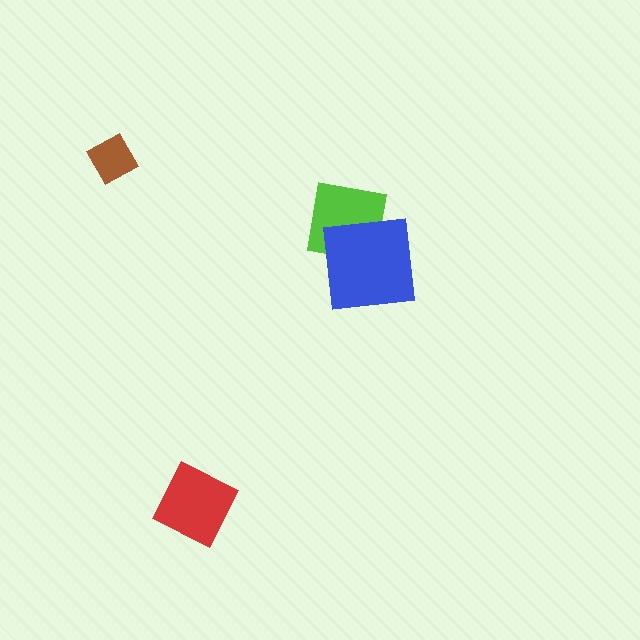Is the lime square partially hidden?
Yes, it is partially covered by another shape.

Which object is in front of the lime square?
The blue square is in front of the lime square.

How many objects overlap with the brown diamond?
0 objects overlap with the brown diamond.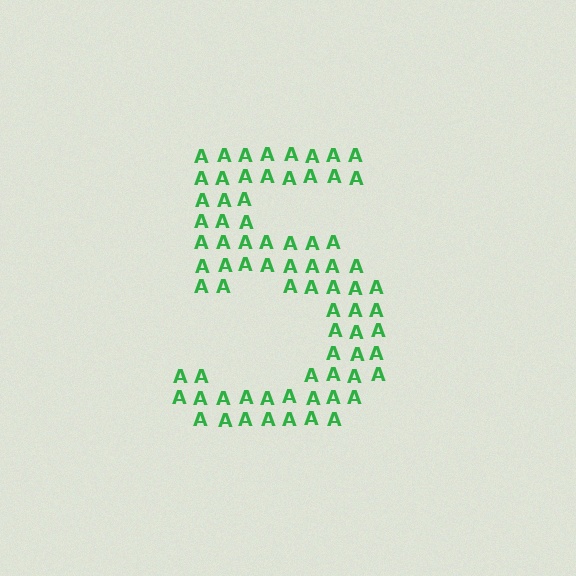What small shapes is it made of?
It is made of small letter A's.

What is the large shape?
The large shape is the digit 5.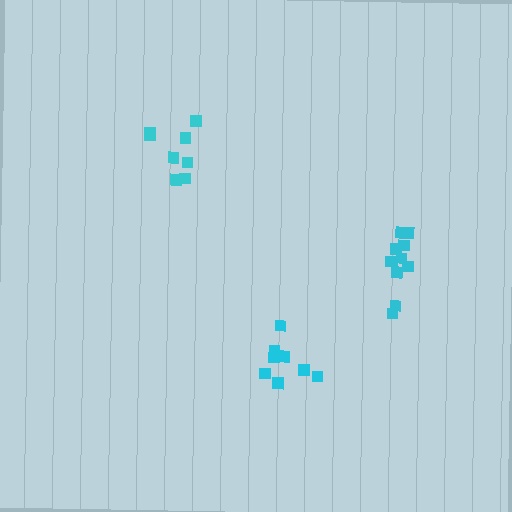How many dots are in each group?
Group 1: 8 dots, Group 2: 12 dots, Group 3: 8 dots (28 total).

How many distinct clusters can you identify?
There are 3 distinct clusters.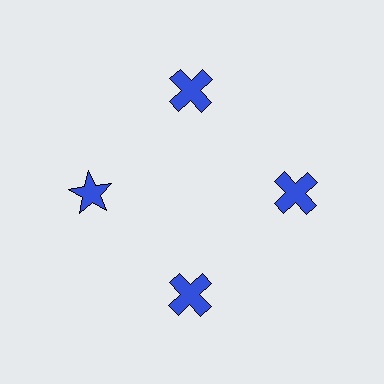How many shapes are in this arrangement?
There are 4 shapes arranged in a ring pattern.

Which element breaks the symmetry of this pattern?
The blue star at roughly the 9 o'clock position breaks the symmetry. All other shapes are blue crosses.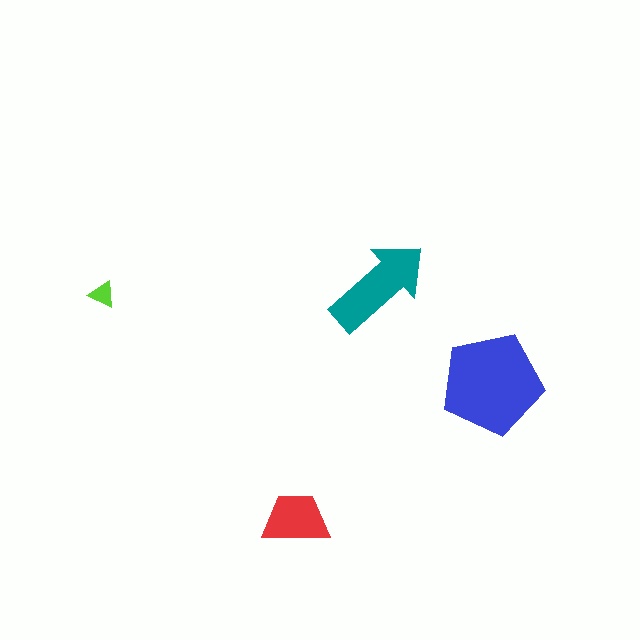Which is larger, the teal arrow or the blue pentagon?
The blue pentagon.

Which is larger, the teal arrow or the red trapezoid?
The teal arrow.